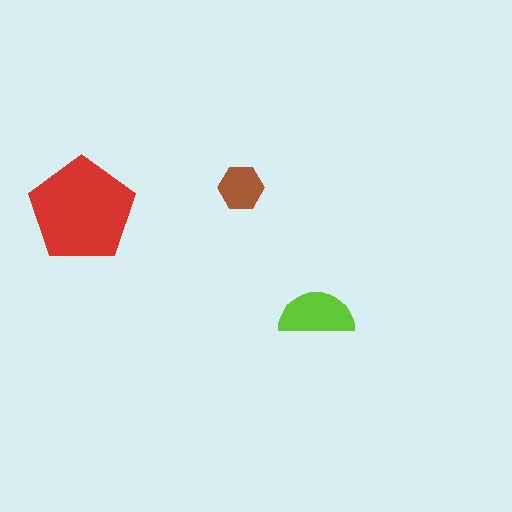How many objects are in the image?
There are 3 objects in the image.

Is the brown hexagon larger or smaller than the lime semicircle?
Smaller.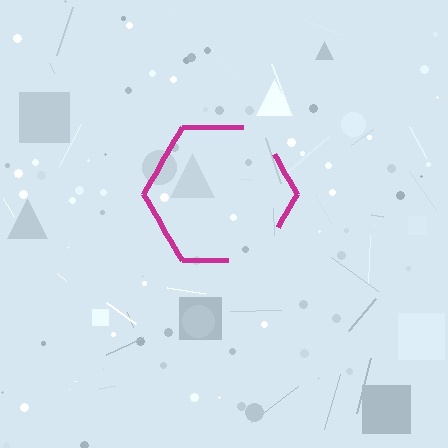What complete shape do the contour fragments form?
The contour fragments form a hexagon.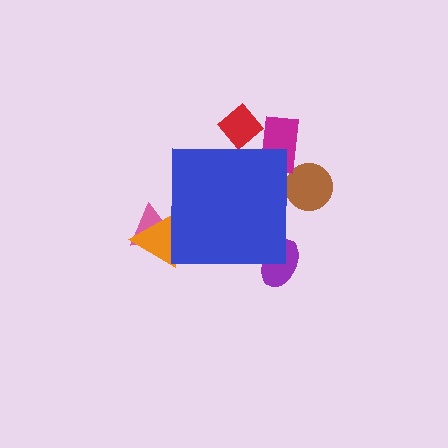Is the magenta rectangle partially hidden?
Yes, the magenta rectangle is partially hidden behind the blue square.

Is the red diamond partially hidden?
Yes, the red diamond is partially hidden behind the blue square.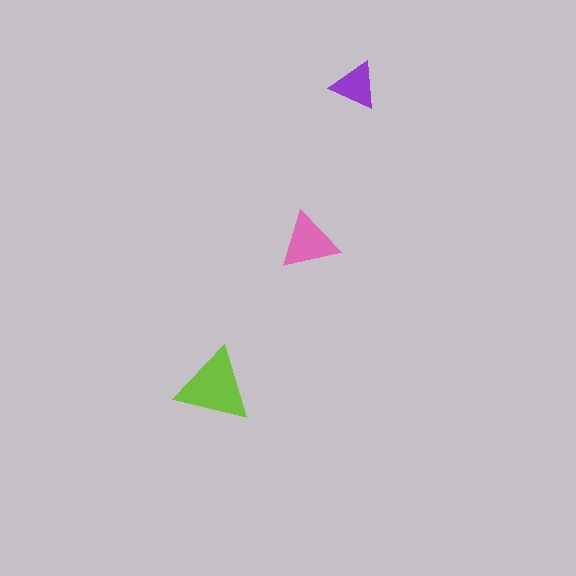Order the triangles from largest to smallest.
the lime one, the pink one, the purple one.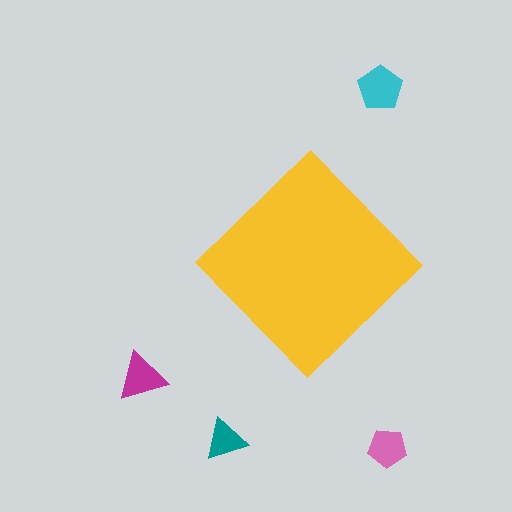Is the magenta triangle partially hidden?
No, the magenta triangle is fully visible.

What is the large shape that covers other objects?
A yellow diamond.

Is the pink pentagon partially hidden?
No, the pink pentagon is fully visible.